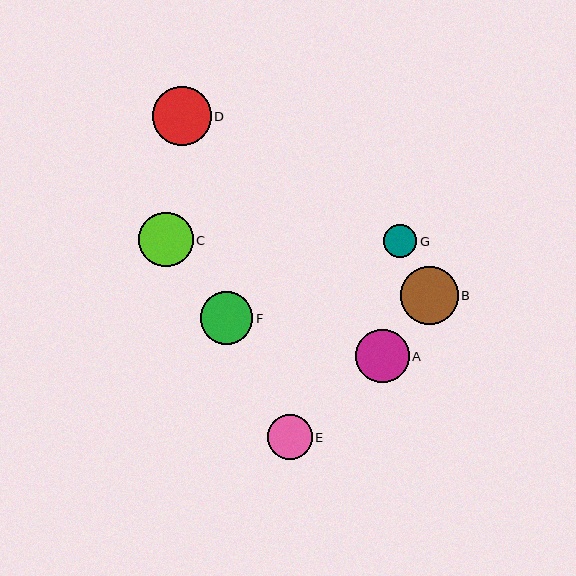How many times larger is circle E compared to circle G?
Circle E is approximately 1.4 times the size of circle G.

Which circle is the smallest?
Circle G is the smallest with a size of approximately 33 pixels.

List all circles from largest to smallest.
From largest to smallest: D, B, C, A, F, E, G.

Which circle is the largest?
Circle D is the largest with a size of approximately 59 pixels.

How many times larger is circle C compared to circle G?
Circle C is approximately 1.7 times the size of circle G.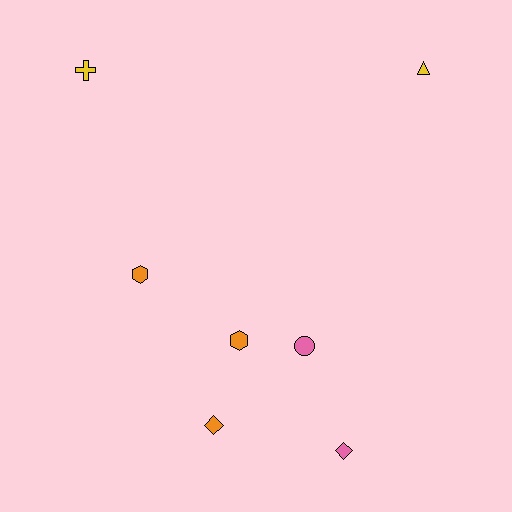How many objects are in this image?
There are 7 objects.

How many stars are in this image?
There are no stars.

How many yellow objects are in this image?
There are 2 yellow objects.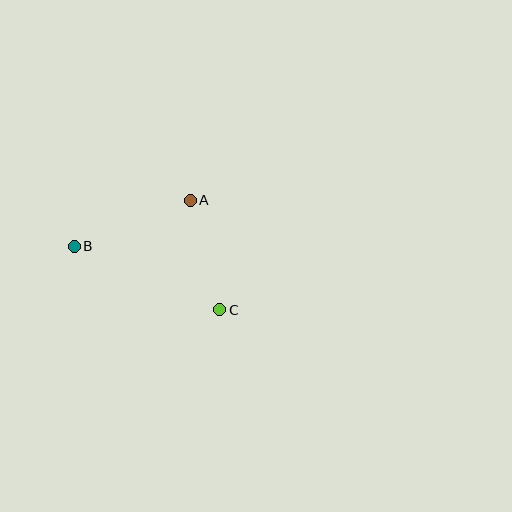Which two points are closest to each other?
Points A and C are closest to each other.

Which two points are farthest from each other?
Points B and C are farthest from each other.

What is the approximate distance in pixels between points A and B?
The distance between A and B is approximately 125 pixels.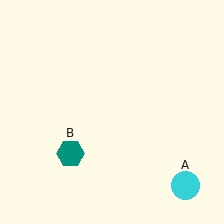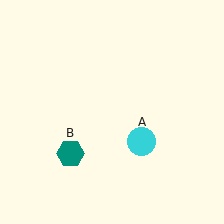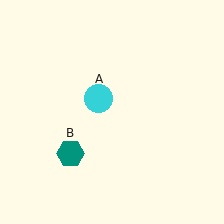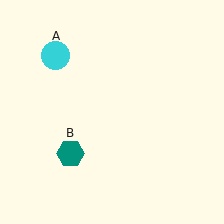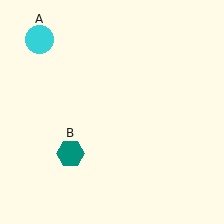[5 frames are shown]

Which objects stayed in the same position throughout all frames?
Teal hexagon (object B) remained stationary.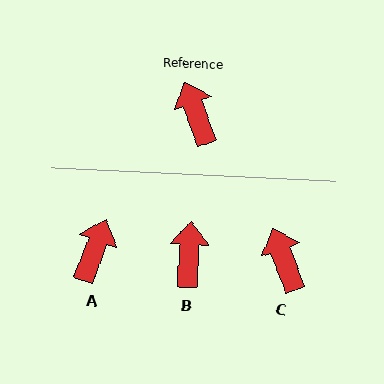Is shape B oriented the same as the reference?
No, it is off by about 23 degrees.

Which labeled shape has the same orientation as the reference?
C.